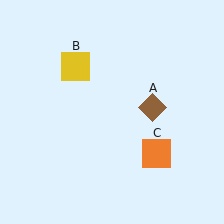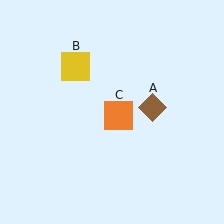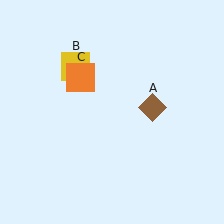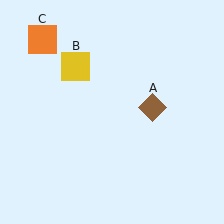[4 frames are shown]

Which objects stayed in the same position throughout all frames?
Brown diamond (object A) and yellow square (object B) remained stationary.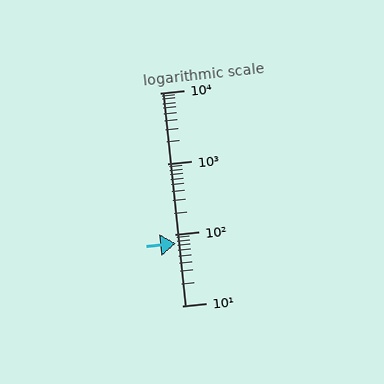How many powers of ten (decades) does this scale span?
The scale spans 3 decades, from 10 to 10000.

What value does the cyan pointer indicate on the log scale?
The pointer indicates approximately 76.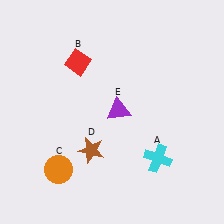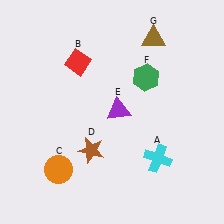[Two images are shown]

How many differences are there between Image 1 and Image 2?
There are 2 differences between the two images.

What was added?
A green hexagon (F), a brown triangle (G) were added in Image 2.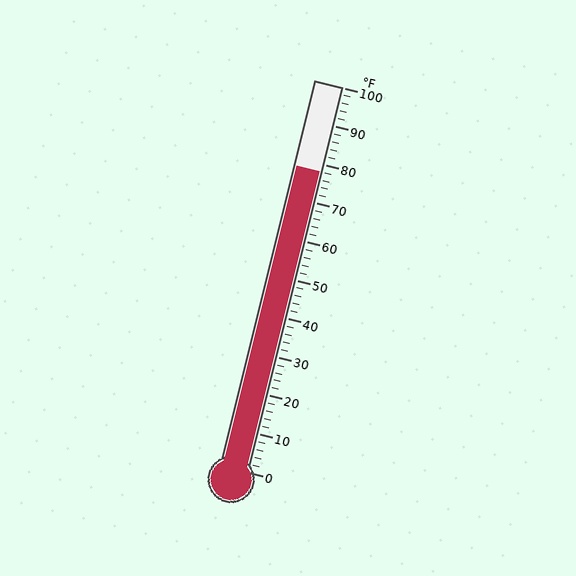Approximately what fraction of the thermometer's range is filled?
The thermometer is filled to approximately 80% of its range.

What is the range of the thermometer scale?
The thermometer scale ranges from 0°F to 100°F.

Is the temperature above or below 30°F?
The temperature is above 30°F.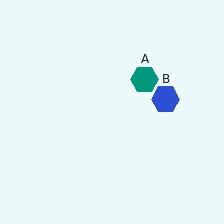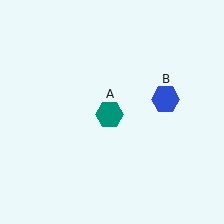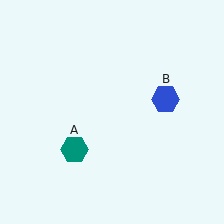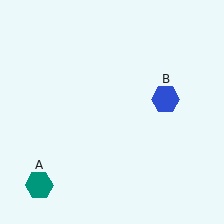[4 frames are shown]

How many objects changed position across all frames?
1 object changed position: teal hexagon (object A).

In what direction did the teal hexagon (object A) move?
The teal hexagon (object A) moved down and to the left.